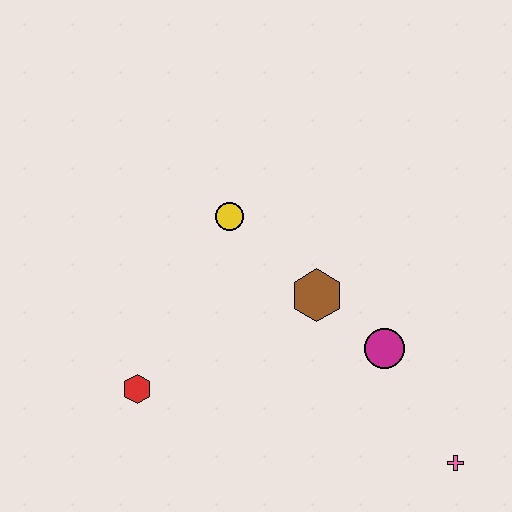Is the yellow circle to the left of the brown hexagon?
Yes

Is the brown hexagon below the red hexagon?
No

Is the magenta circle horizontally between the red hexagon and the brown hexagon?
No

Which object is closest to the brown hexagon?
The magenta circle is closest to the brown hexagon.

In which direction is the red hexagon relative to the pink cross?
The red hexagon is to the left of the pink cross.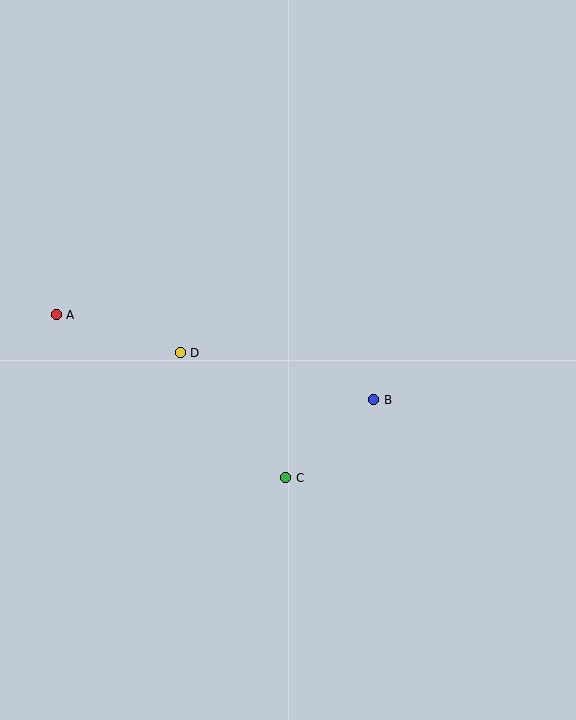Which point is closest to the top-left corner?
Point A is closest to the top-left corner.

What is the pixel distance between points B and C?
The distance between B and C is 118 pixels.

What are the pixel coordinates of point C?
Point C is at (286, 478).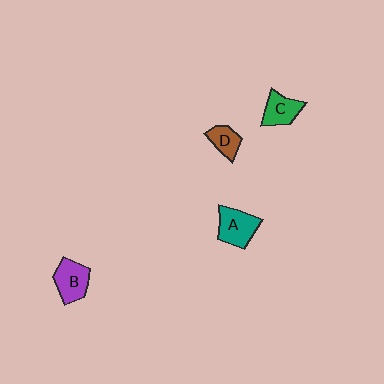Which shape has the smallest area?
Shape D (brown).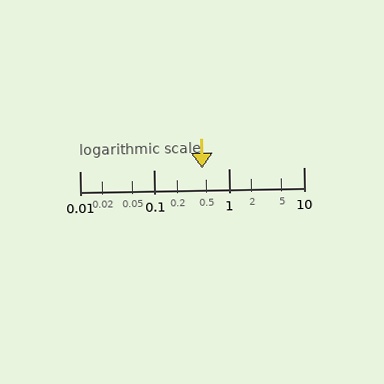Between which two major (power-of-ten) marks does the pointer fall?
The pointer is between 0.1 and 1.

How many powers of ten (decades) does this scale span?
The scale spans 3 decades, from 0.01 to 10.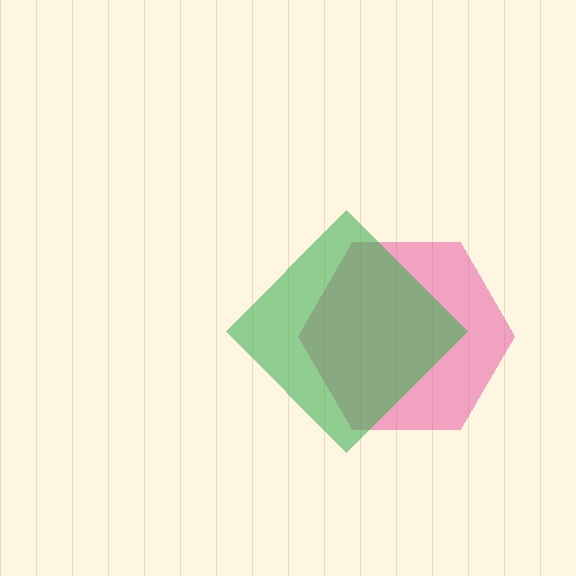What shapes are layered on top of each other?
The layered shapes are: a pink hexagon, a green diamond.